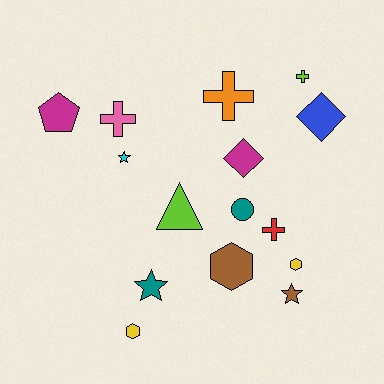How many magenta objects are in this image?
There are 2 magenta objects.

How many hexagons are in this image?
There are 3 hexagons.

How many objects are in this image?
There are 15 objects.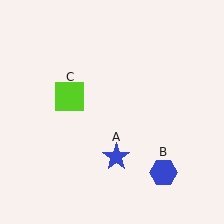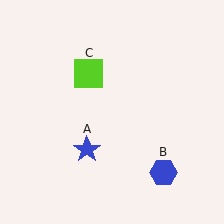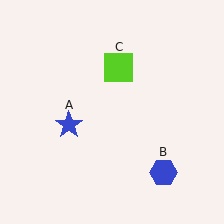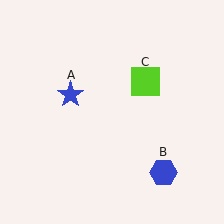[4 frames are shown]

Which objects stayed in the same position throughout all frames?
Blue hexagon (object B) remained stationary.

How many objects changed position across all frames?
2 objects changed position: blue star (object A), lime square (object C).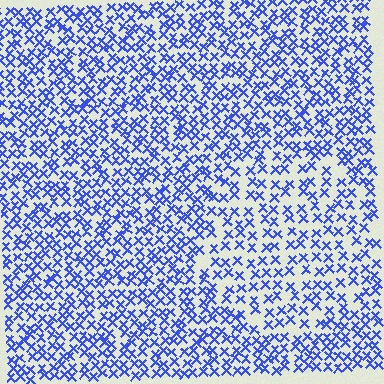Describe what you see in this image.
The image contains small blue elements arranged at two different densities. A circle-shaped region is visible where the elements are less densely packed than the surrounding area.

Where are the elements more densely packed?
The elements are more densely packed outside the circle boundary.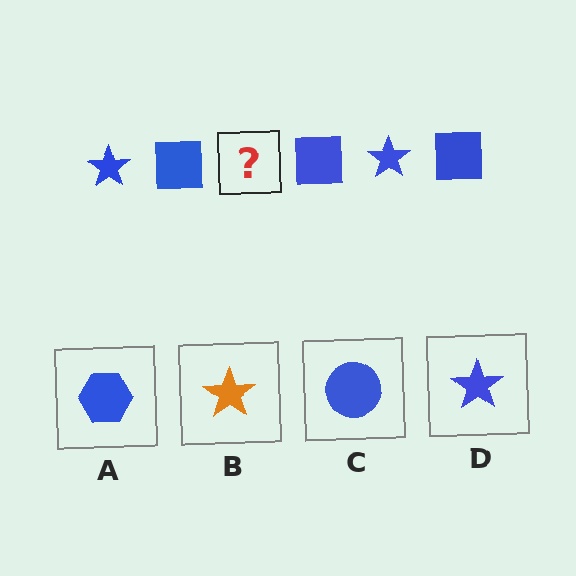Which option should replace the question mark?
Option D.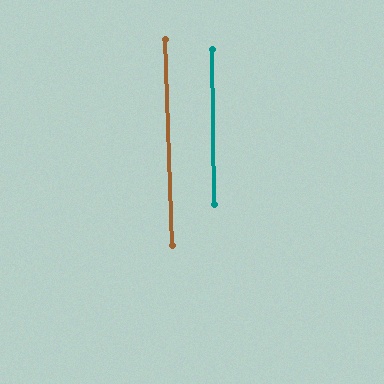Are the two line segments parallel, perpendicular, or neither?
Parallel — their directions differ by only 1.5°.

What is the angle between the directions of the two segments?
Approximately 1 degree.